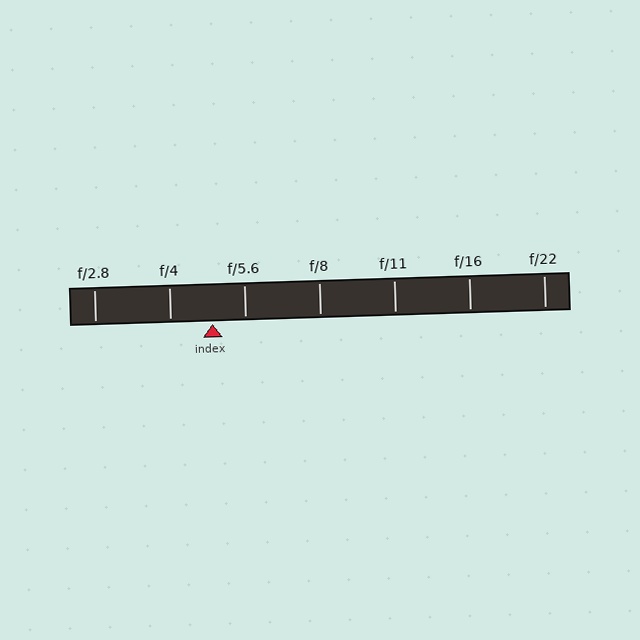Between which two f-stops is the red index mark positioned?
The index mark is between f/4 and f/5.6.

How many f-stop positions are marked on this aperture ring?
There are 7 f-stop positions marked.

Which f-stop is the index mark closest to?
The index mark is closest to f/5.6.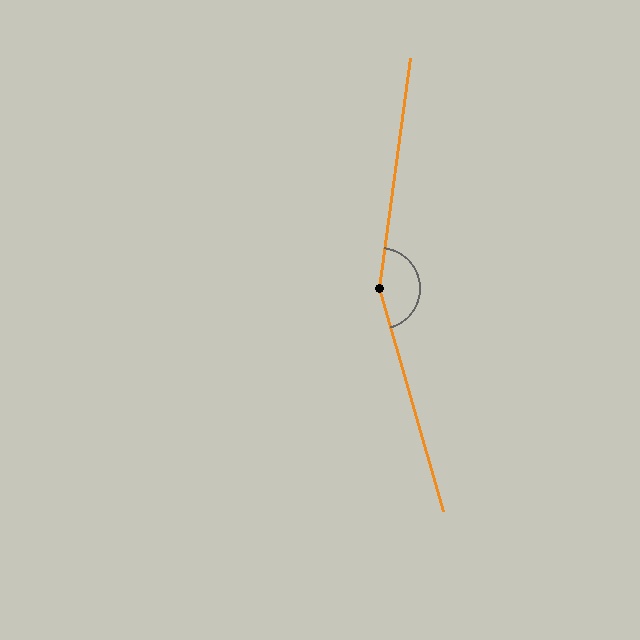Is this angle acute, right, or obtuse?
It is obtuse.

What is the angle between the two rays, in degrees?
Approximately 156 degrees.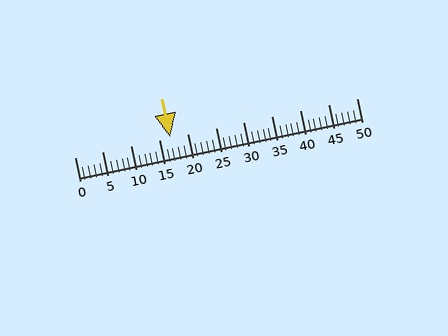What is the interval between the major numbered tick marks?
The major tick marks are spaced 5 units apart.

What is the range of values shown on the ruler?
The ruler shows values from 0 to 50.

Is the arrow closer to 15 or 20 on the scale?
The arrow is closer to 15.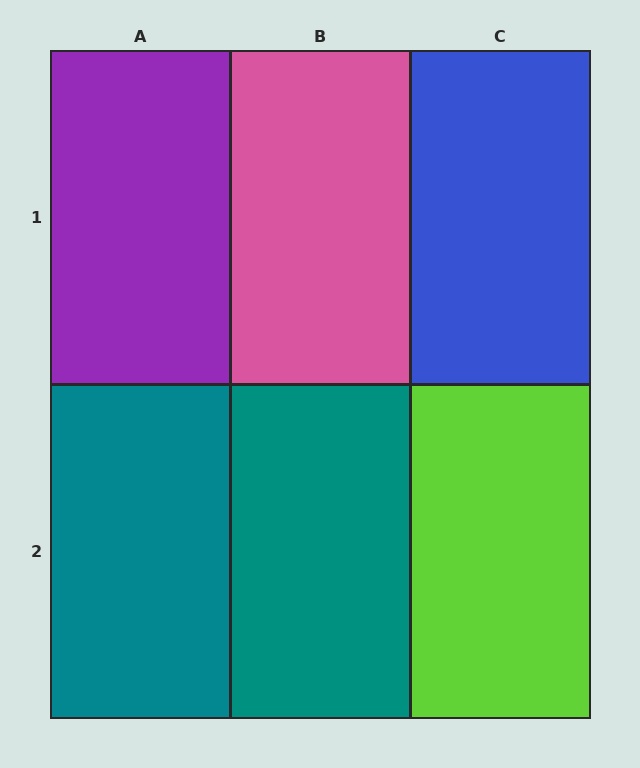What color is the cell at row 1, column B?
Pink.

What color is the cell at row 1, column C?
Blue.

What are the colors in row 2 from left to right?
Teal, teal, lime.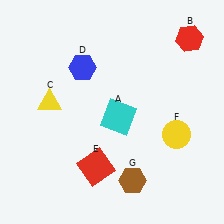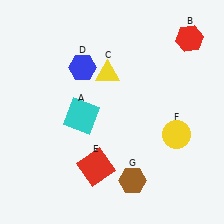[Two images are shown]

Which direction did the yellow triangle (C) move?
The yellow triangle (C) moved right.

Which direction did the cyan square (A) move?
The cyan square (A) moved left.